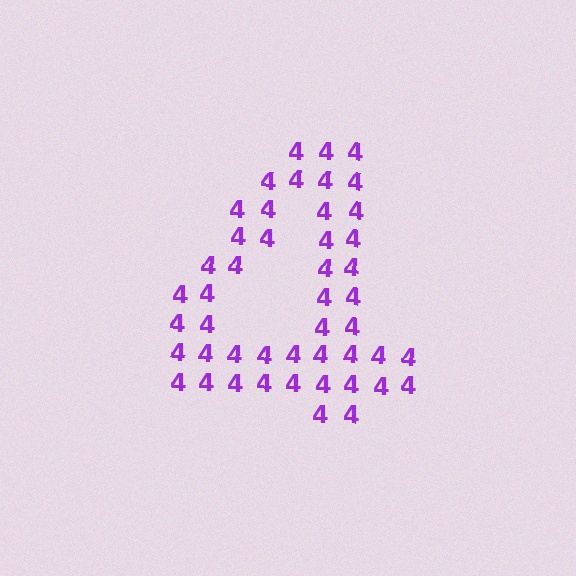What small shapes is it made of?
It is made of small digit 4's.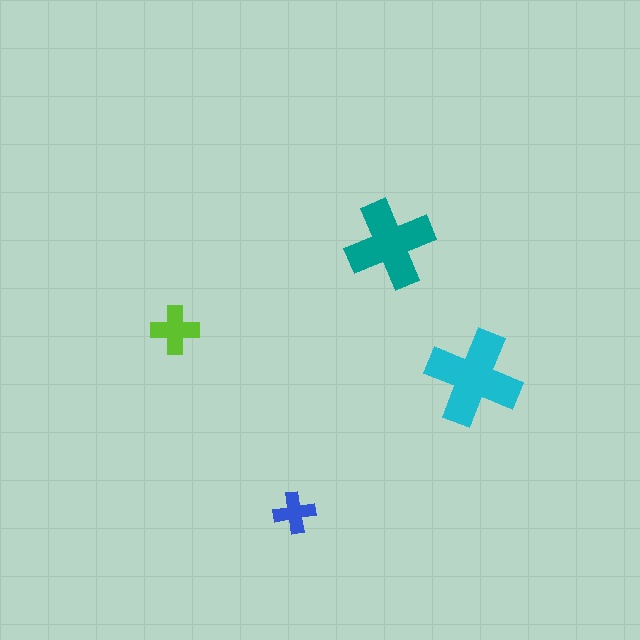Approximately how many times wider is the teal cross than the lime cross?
About 2 times wider.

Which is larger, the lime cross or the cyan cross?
The cyan one.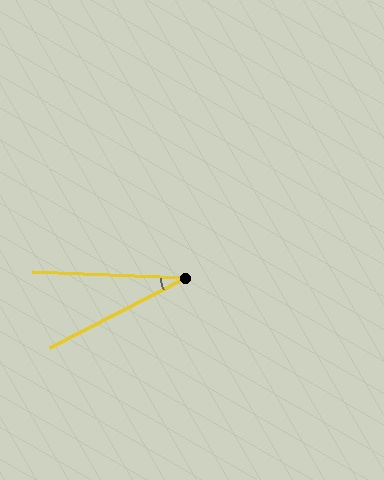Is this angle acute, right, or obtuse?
It is acute.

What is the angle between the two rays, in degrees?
Approximately 29 degrees.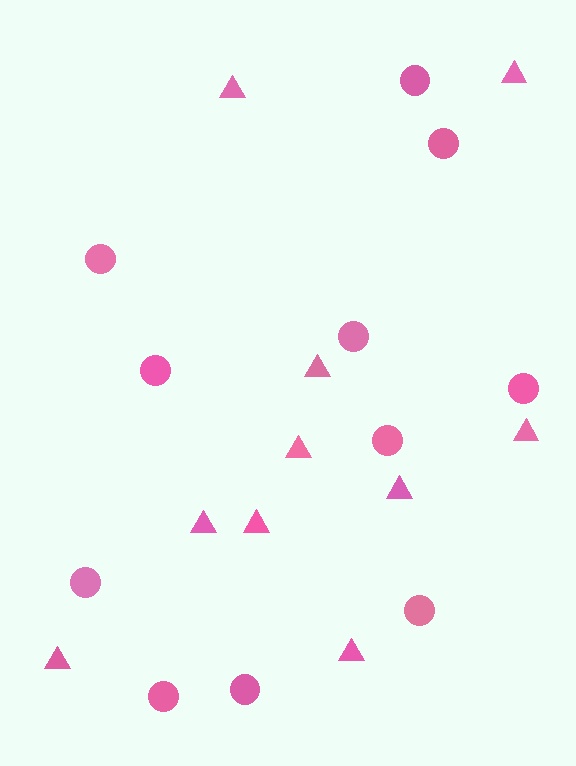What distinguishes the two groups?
There are 2 groups: one group of circles (11) and one group of triangles (10).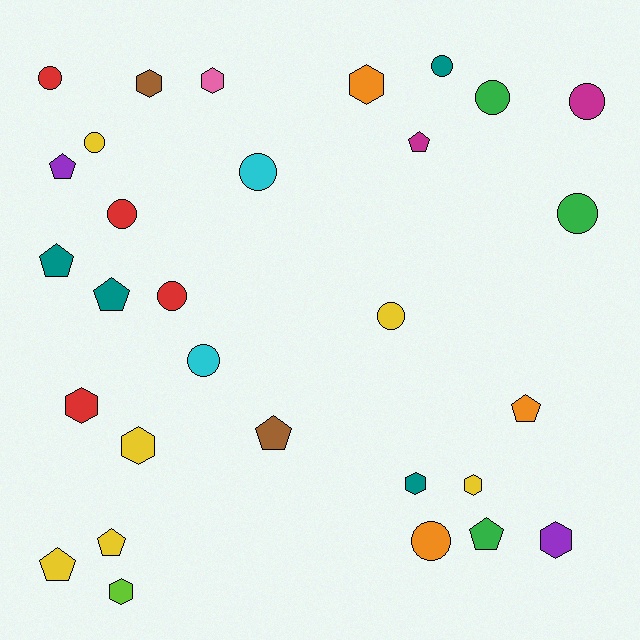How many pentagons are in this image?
There are 9 pentagons.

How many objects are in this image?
There are 30 objects.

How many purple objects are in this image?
There are 2 purple objects.